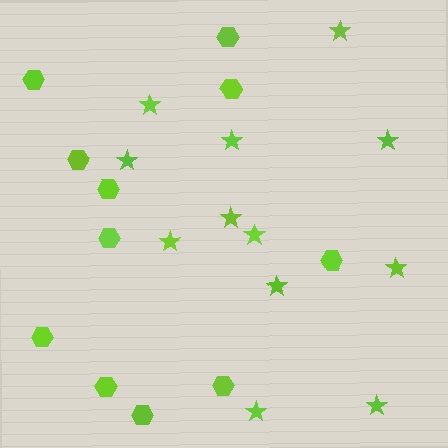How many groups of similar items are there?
There are 2 groups: one group of hexagons (11) and one group of stars (12).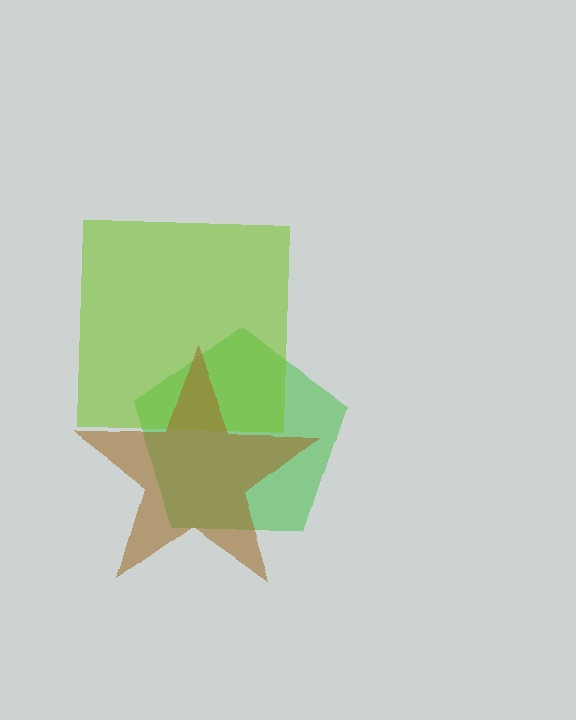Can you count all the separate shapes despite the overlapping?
Yes, there are 3 separate shapes.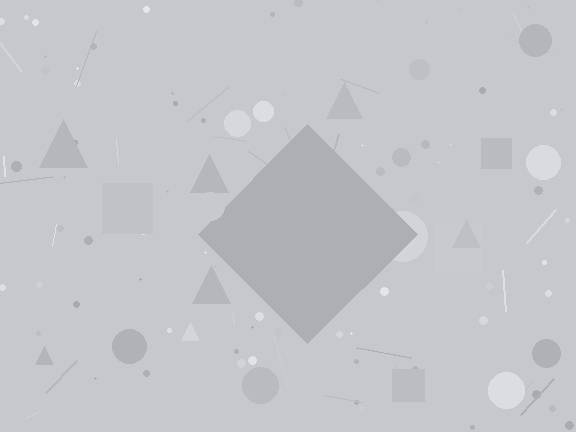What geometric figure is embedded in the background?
A diamond is embedded in the background.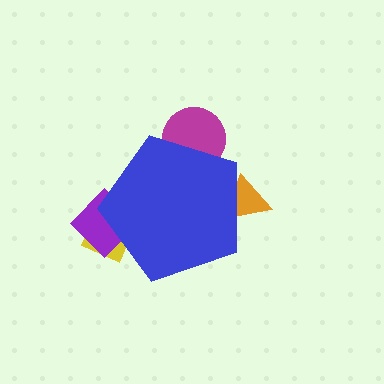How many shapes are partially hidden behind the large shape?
4 shapes are partially hidden.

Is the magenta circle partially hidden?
Yes, the magenta circle is partially hidden behind the blue pentagon.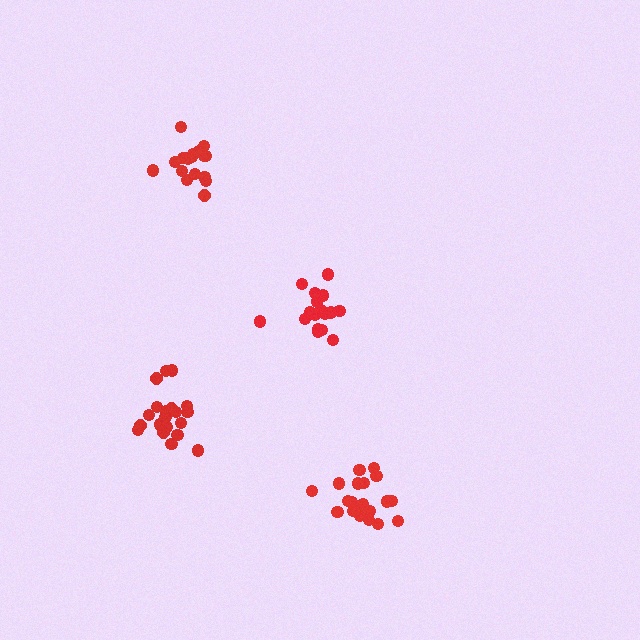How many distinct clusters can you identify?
There are 4 distinct clusters.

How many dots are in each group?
Group 1: 19 dots, Group 2: 20 dots, Group 3: 19 dots, Group 4: 17 dots (75 total).